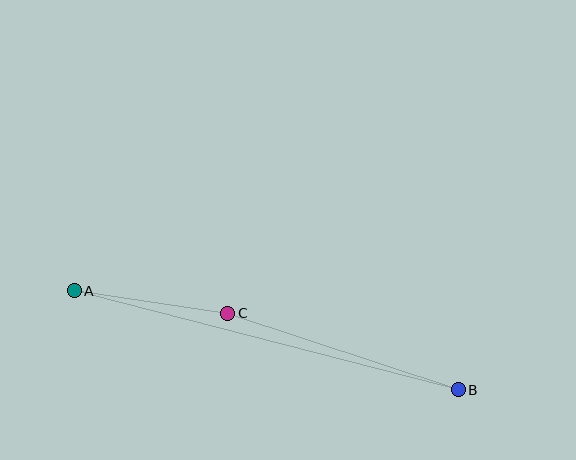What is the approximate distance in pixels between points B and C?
The distance between B and C is approximately 243 pixels.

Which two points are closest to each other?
Points A and C are closest to each other.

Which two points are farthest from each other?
Points A and B are farthest from each other.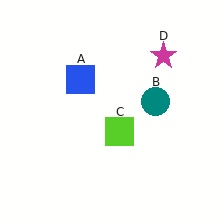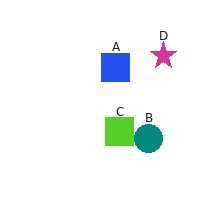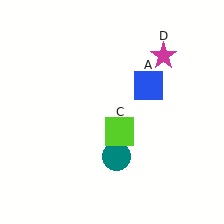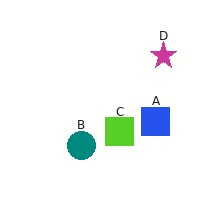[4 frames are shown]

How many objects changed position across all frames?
2 objects changed position: blue square (object A), teal circle (object B).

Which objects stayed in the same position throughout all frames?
Lime square (object C) and magenta star (object D) remained stationary.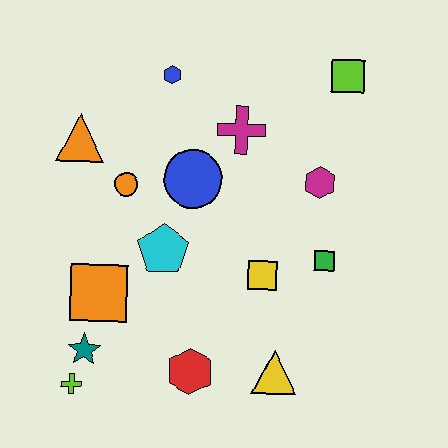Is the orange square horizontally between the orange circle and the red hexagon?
No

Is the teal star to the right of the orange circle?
No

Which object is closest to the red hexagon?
The yellow triangle is closest to the red hexagon.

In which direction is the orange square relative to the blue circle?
The orange square is below the blue circle.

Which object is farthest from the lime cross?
The lime square is farthest from the lime cross.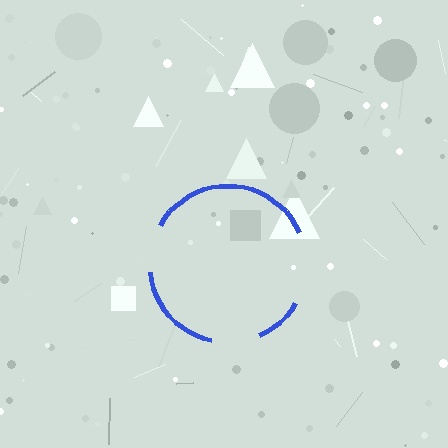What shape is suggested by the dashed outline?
The dashed outline suggests a circle.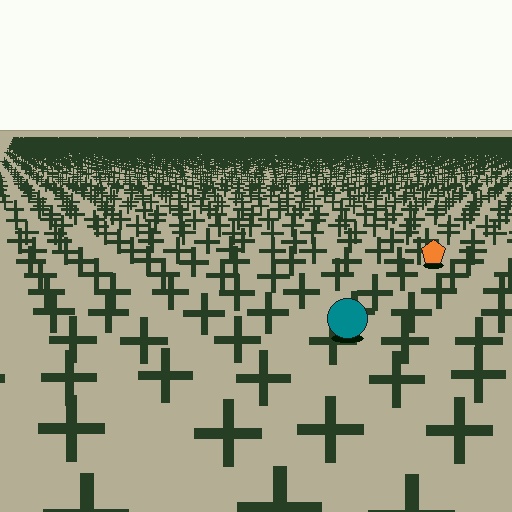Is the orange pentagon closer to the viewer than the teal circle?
No. The teal circle is closer — you can tell from the texture gradient: the ground texture is coarser near it.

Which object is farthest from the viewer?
The orange pentagon is farthest from the viewer. It appears smaller and the ground texture around it is denser.